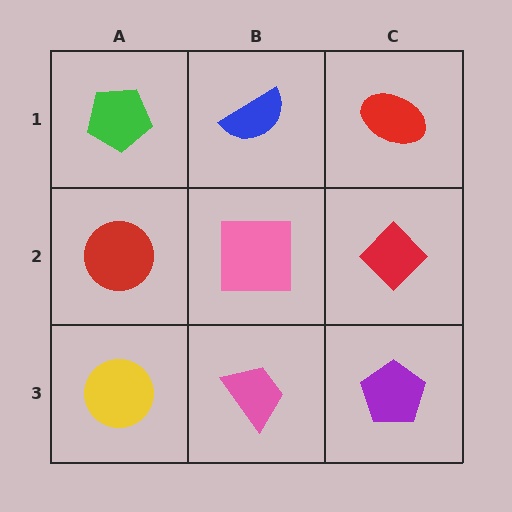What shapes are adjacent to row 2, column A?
A green pentagon (row 1, column A), a yellow circle (row 3, column A), a pink square (row 2, column B).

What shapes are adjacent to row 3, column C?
A red diamond (row 2, column C), a pink trapezoid (row 3, column B).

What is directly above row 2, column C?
A red ellipse.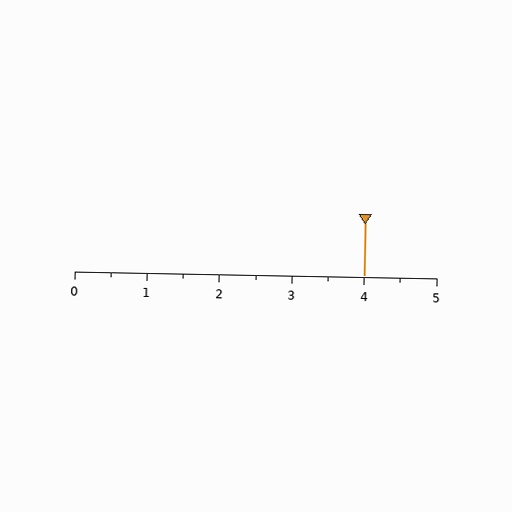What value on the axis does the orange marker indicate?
The marker indicates approximately 4.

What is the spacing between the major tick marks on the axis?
The major ticks are spaced 1 apart.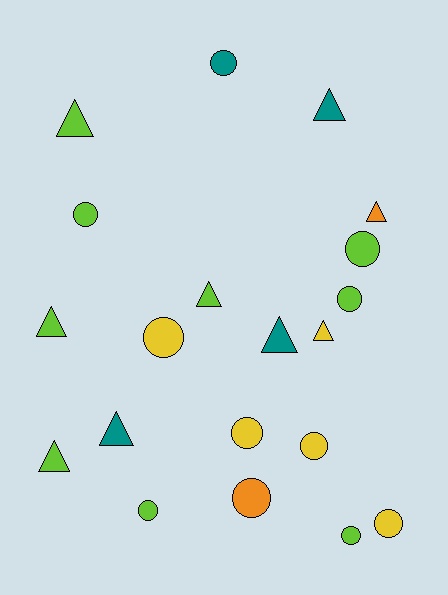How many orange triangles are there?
There is 1 orange triangle.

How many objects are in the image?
There are 20 objects.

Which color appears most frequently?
Lime, with 9 objects.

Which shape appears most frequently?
Circle, with 11 objects.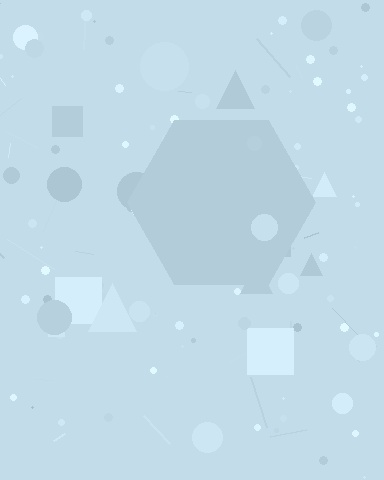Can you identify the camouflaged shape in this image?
The camouflaged shape is a hexagon.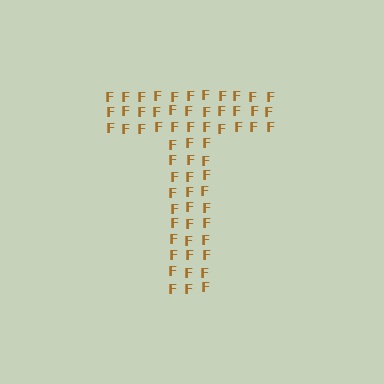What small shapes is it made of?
It is made of small letter F's.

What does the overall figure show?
The overall figure shows the letter T.